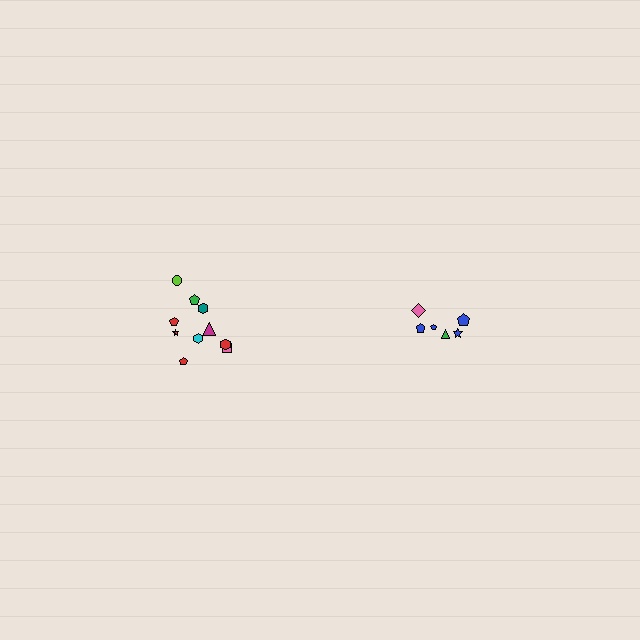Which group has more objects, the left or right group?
The left group.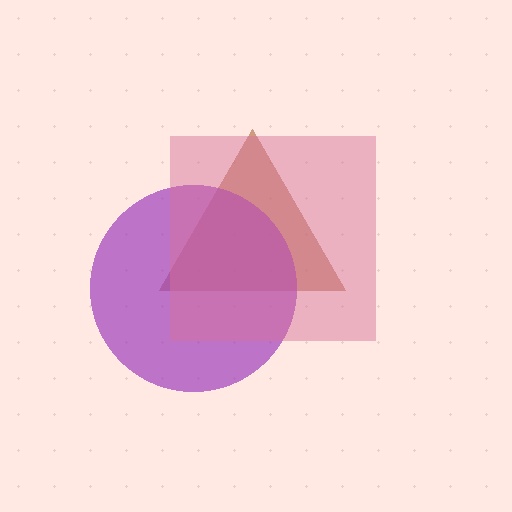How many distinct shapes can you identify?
There are 3 distinct shapes: a brown triangle, a purple circle, a pink square.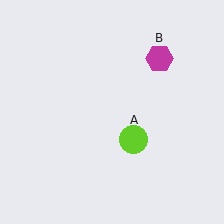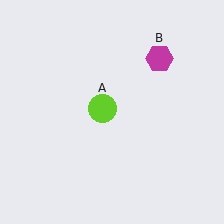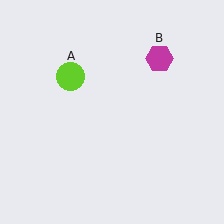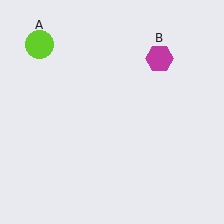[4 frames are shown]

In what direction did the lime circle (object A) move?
The lime circle (object A) moved up and to the left.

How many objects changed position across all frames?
1 object changed position: lime circle (object A).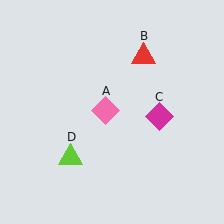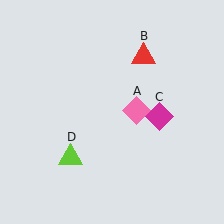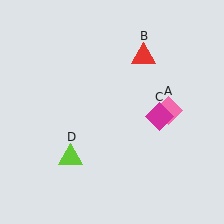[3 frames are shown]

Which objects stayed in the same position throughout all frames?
Red triangle (object B) and magenta diamond (object C) and lime triangle (object D) remained stationary.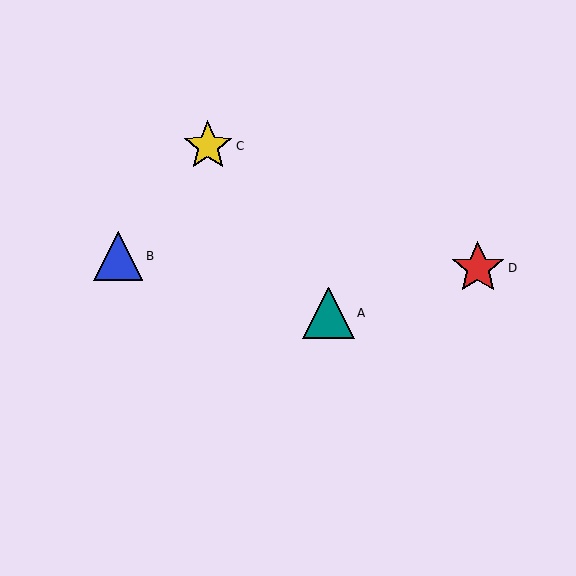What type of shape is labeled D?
Shape D is a red star.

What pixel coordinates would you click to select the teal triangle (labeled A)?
Click at (329, 313) to select the teal triangle A.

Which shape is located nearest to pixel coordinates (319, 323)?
The teal triangle (labeled A) at (329, 313) is nearest to that location.